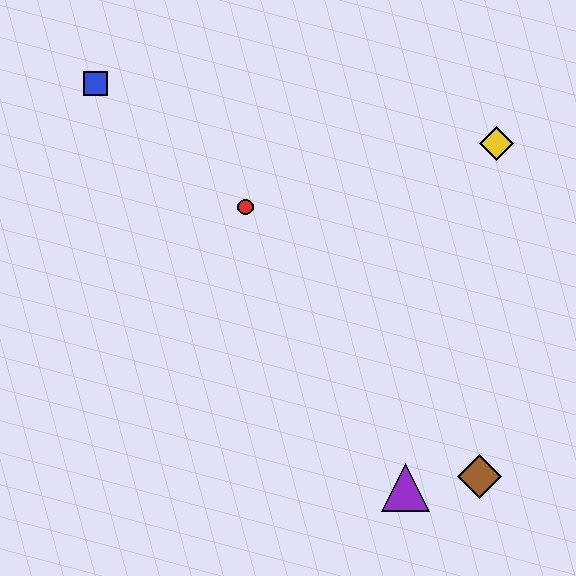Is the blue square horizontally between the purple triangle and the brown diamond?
No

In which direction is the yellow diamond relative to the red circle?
The yellow diamond is to the right of the red circle.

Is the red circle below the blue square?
Yes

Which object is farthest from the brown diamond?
The blue square is farthest from the brown diamond.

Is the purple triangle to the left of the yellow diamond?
Yes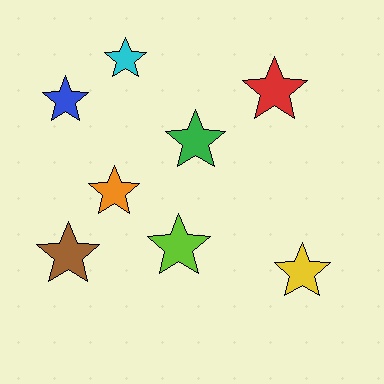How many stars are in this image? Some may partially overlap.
There are 8 stars.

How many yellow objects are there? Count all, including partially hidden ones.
There is 1 yellow object.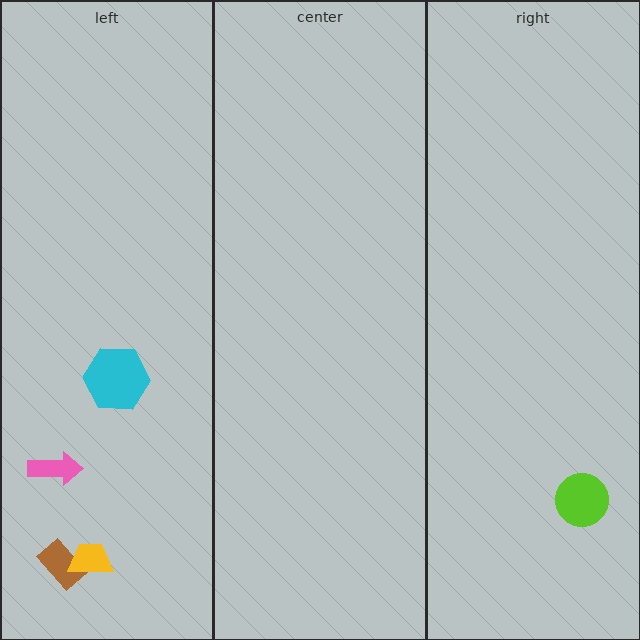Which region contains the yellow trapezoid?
The left region.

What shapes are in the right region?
The lime circle.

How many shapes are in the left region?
4.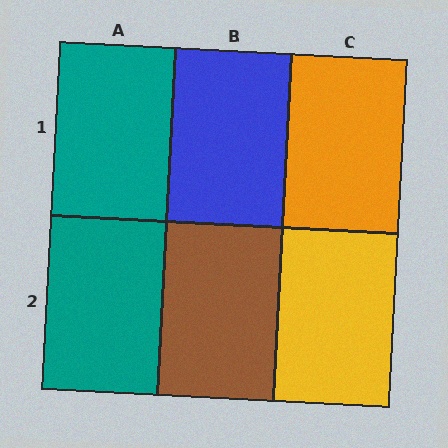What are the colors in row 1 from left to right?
Teal, blue, orange.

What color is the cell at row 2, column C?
Yellow.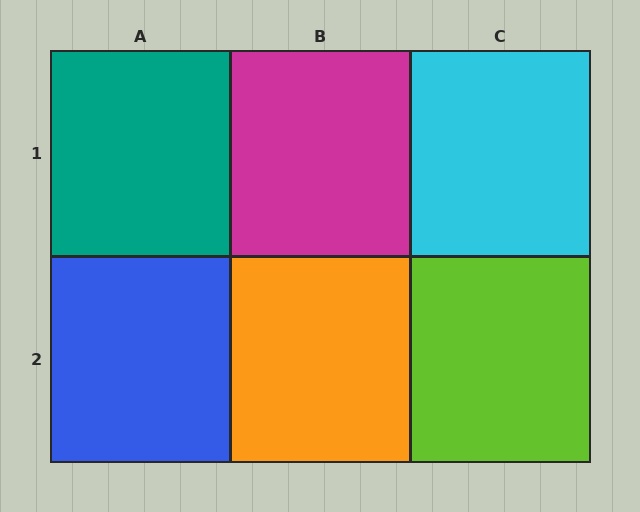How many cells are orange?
1 cell is orange.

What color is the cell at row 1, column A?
Teal.